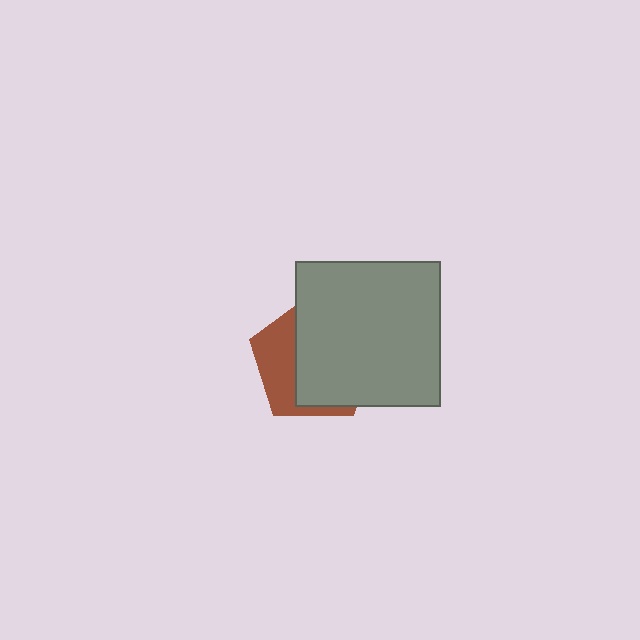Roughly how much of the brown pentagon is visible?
A small part of it is visible (roughly 35%).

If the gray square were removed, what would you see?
You would see the complete brown pentagon.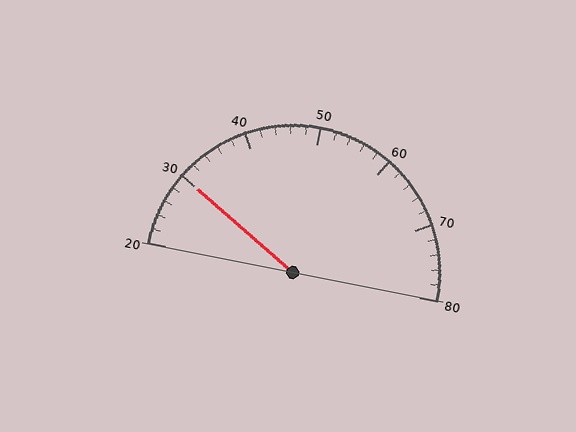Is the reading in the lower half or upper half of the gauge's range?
The reading is in the lower half of the range (20 to 80).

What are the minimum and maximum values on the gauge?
The gauge ranges from 20 to 80.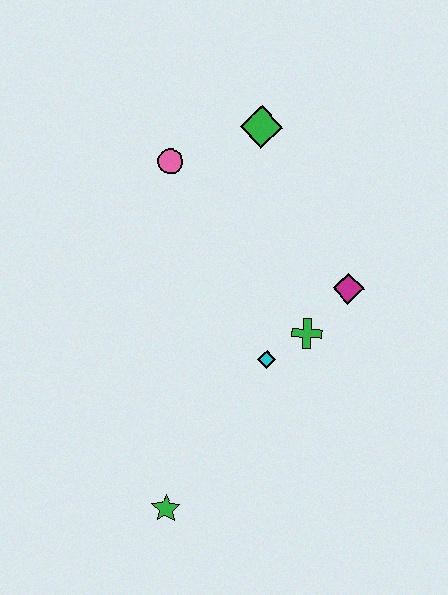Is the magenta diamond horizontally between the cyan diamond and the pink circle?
No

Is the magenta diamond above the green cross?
Yes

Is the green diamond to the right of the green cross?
No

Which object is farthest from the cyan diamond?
The green diamond is farthest from the cyan diamond.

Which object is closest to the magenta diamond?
The green cross is closest to the magenta diamond.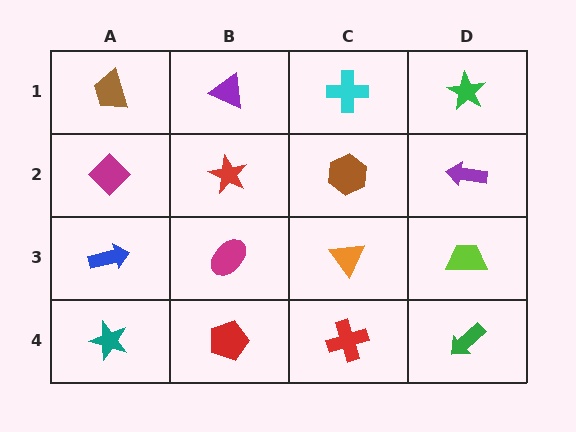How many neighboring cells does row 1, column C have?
3.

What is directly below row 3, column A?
A teal star.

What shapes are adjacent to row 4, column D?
A lime trapezoid (row 3, column D), a red cross (row 4, column C).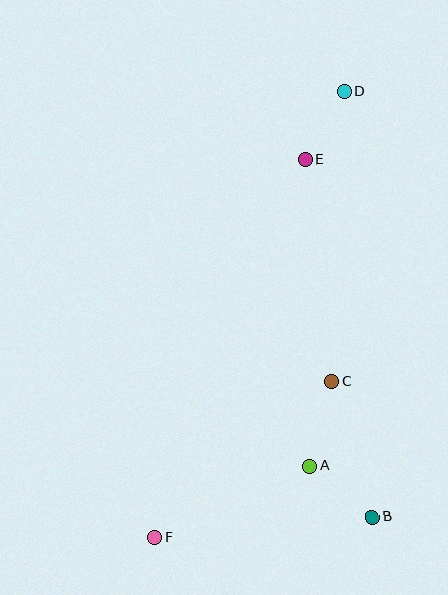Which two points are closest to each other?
Points D and E are closest to each other.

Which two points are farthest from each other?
Points D and F are farthest from each other.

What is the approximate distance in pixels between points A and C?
The distance between A and C is approximately 88 pixels.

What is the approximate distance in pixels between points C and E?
The distance between C and E is approximately 223 pixels.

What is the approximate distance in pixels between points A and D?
The distance between A and D is approximately 376 pixels.